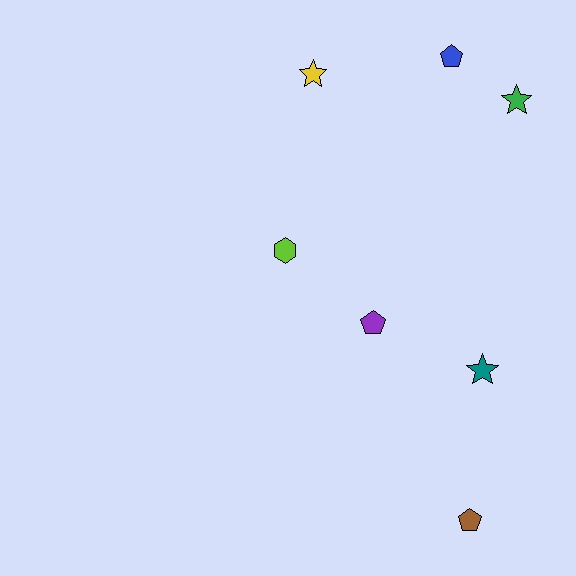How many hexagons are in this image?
There is 1 hexagon.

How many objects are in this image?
There are 7 objects.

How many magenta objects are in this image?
There are no magenta objects.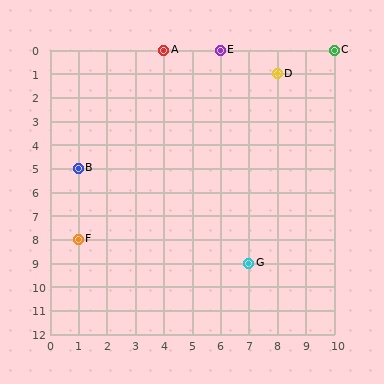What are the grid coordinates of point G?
Point G is at grid coordinates (7, 9).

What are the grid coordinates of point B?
Point B is at grid coordinates (1, 5).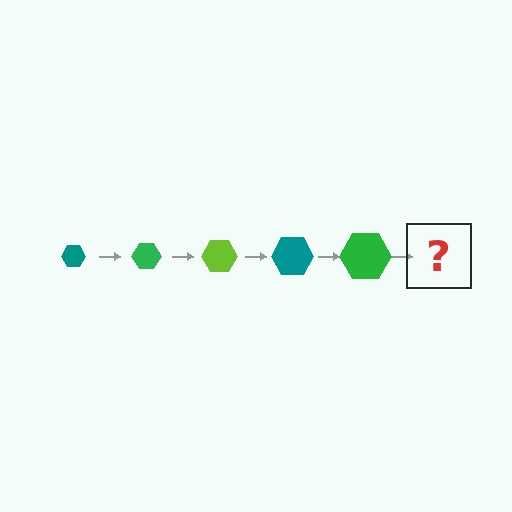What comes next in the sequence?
The next element should be a lime hexagon, larger than the previous one.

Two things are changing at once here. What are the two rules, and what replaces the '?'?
The two rules are that the hexagon grows larger each step and the color cycles through teal, green, and lime. The '?' should be a lime hexagon, larger than the previous one.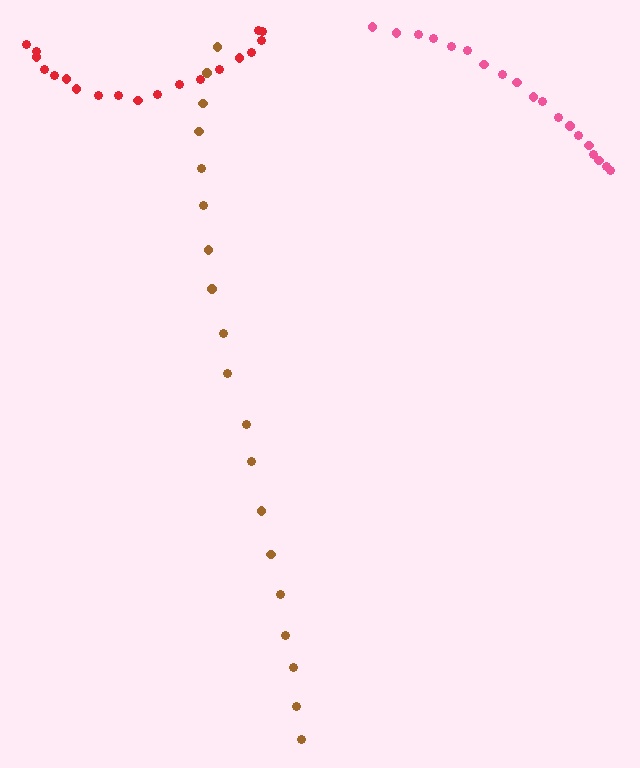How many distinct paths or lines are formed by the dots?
There are 3 distinct paths.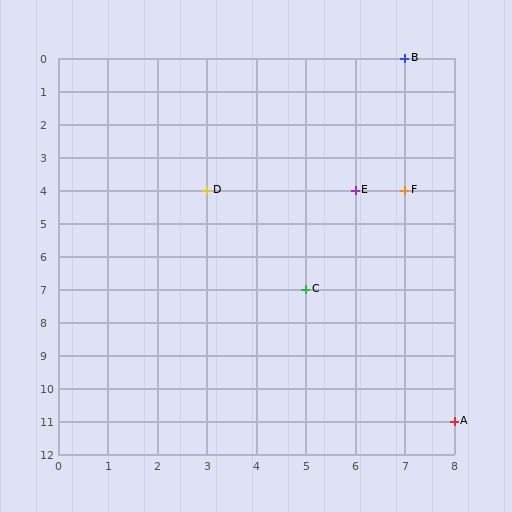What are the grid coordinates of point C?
Point C is at grid coordinates (5, 7).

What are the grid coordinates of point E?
Point E is at grid coordinates (6, 4).